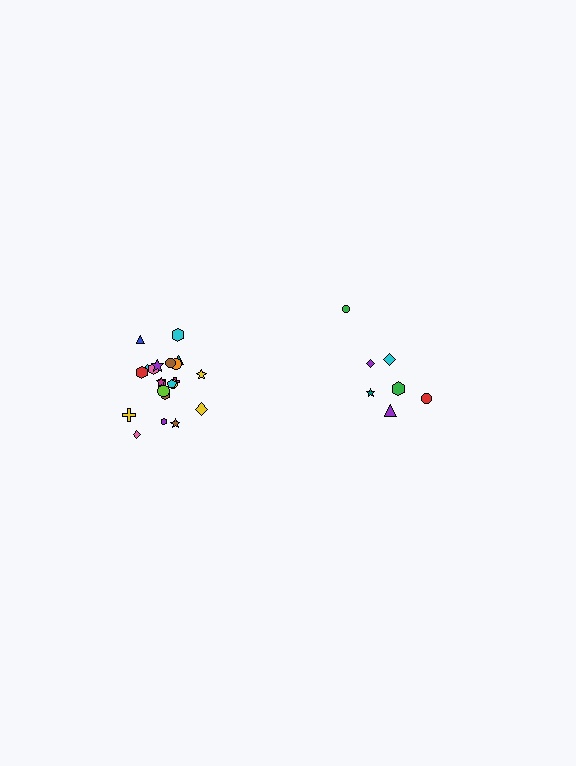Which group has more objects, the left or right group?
The left group.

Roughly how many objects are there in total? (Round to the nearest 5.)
Roughly 30 objects in total.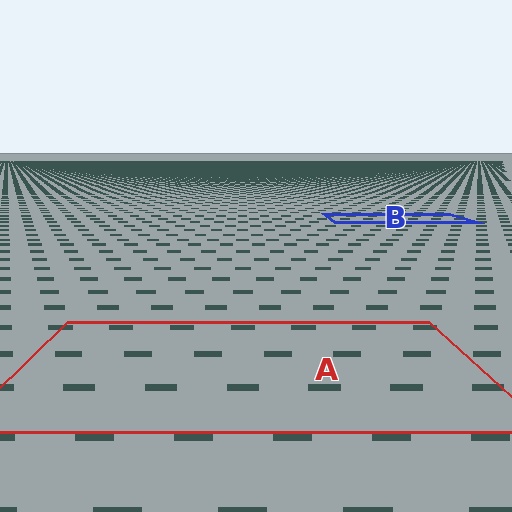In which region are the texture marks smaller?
The texture marks are smaller in region B, because it is farther away.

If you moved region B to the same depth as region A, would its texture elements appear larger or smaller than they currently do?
They would appear larger. At a closer depth, the same texture elements are projected at a bigger on-screen size.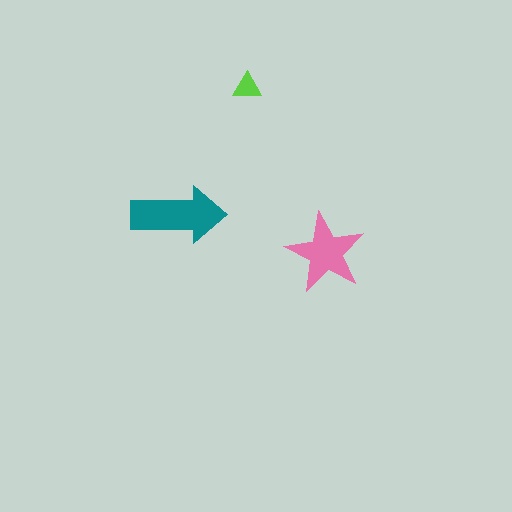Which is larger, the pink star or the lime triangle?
The pink star.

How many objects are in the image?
There are 3 objects in the image.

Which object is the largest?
The teal arrow.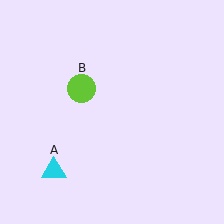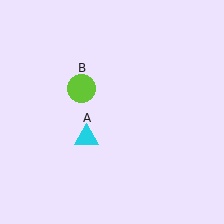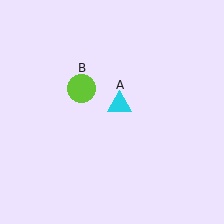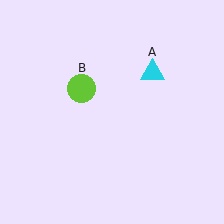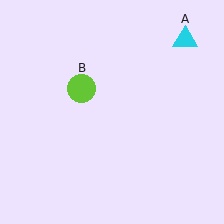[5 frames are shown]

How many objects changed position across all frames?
1 object changed position: cyan triangle (object A).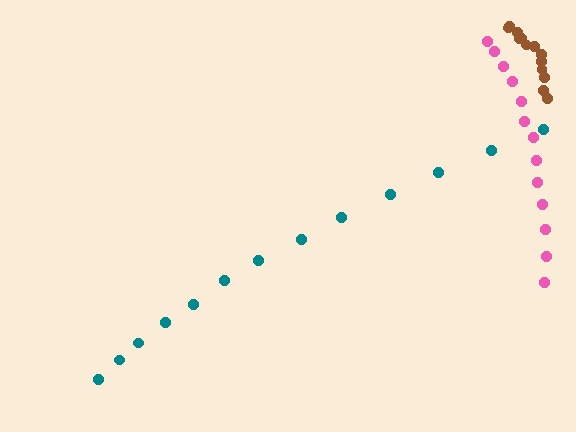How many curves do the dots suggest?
There are 3 distinct paths.